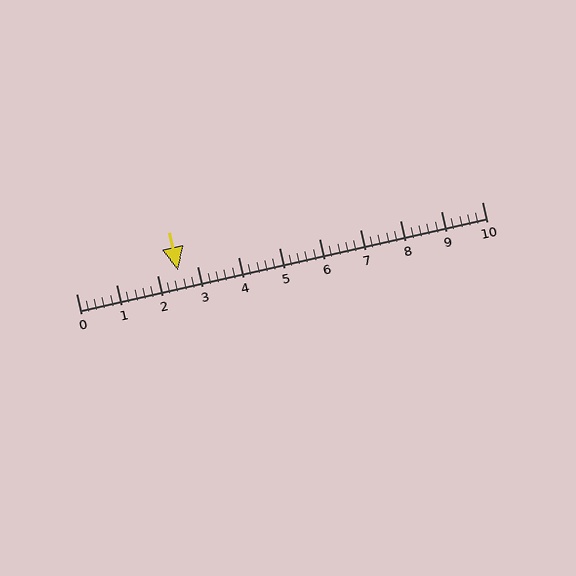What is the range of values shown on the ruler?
The ruler shows values from 0 to 10.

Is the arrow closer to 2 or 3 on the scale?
The arrow is closer to 3.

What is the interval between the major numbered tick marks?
The major tick marks are spaced 1 units apart.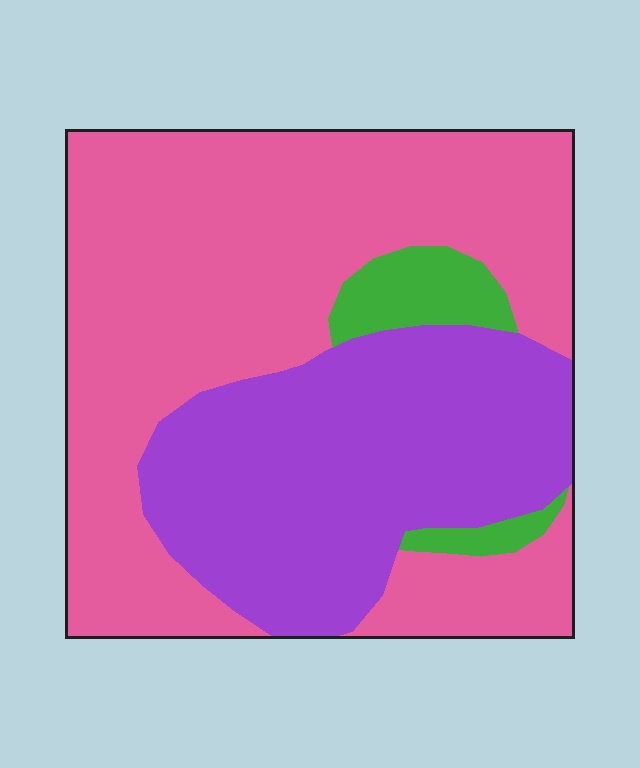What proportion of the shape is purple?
Purple covers 35% of the shape.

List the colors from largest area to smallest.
From largest to smallest: pink, purple, green.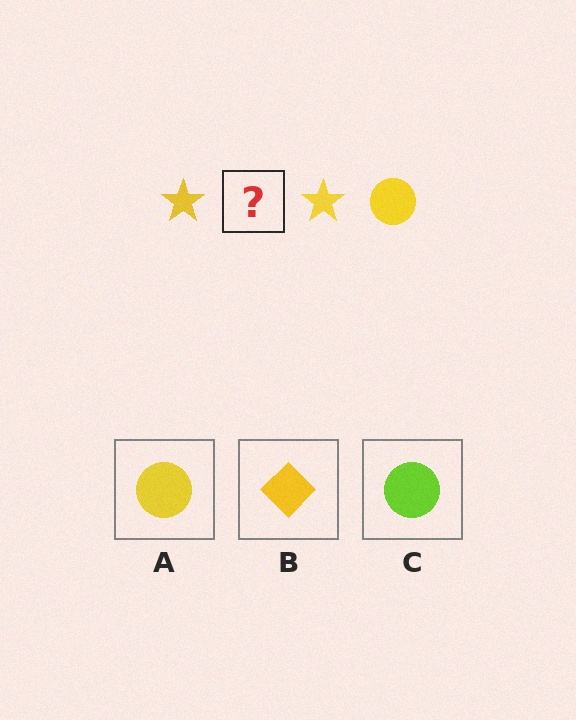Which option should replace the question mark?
Option A.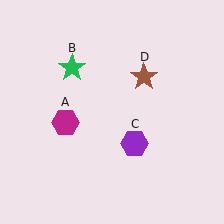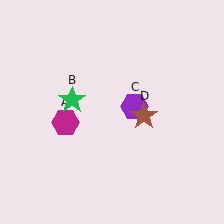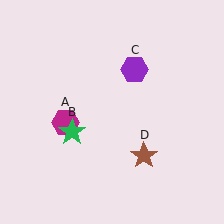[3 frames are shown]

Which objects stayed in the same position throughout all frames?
Magenta hexagon (object A) remained stationary.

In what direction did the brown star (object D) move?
The brown star (object D) moved down.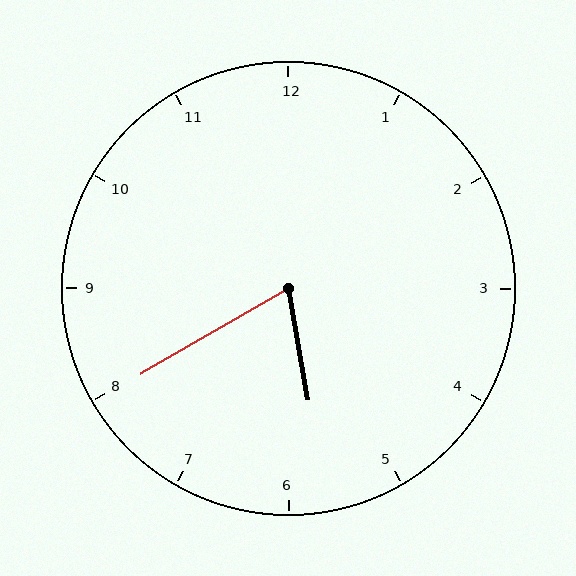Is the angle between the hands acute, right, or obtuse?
It is acute.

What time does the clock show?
5:40.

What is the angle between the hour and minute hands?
Approximately 70 degrees.